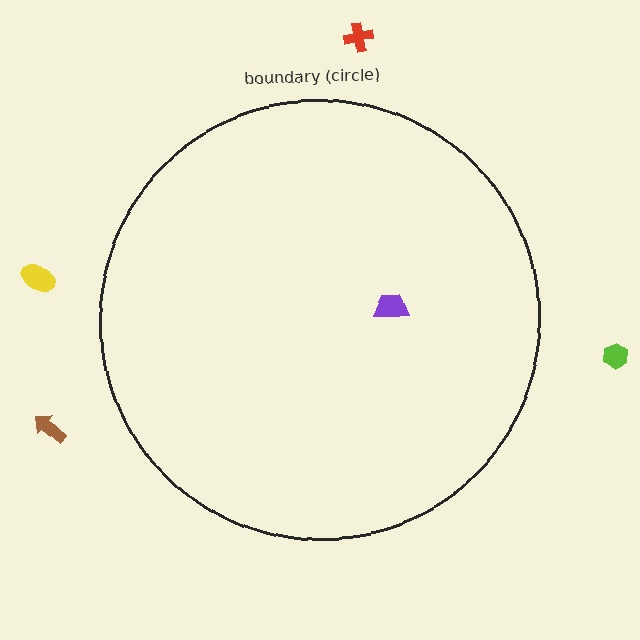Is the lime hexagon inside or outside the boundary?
Outside.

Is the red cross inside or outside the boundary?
Outside.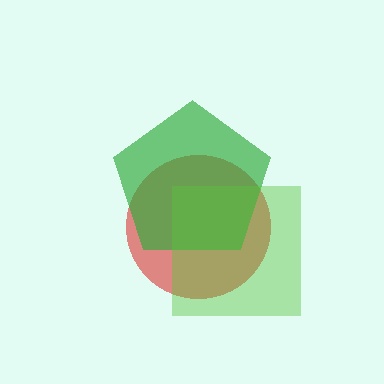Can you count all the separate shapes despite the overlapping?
Yes, there are 3 separate shapes.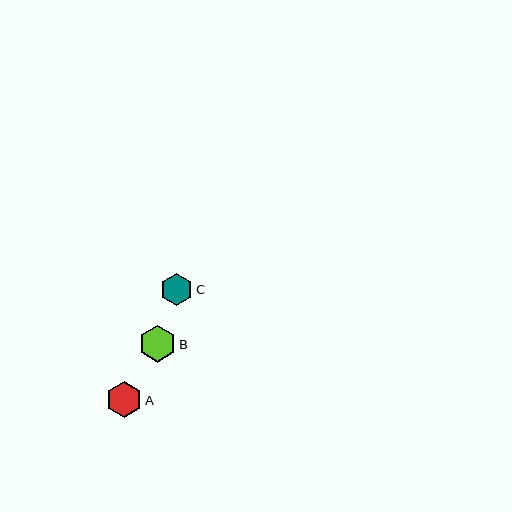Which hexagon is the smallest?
Hexagon C is the smallest with a size of approximately 32 pixels.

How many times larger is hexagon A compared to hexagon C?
Hexagon A is approximately 1.1 times the size of hexagon C.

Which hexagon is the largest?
Hexagon B is the largest with a size of approximately 37 pixels.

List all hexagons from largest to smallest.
From largest to smallest: B, A, C.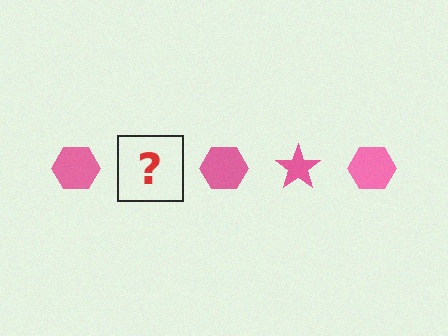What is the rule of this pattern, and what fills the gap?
The rule is that the pattern cycles through hexagon, star shapes in pink. The gap should be filled with a pink star.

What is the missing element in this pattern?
The missing element is a pink star.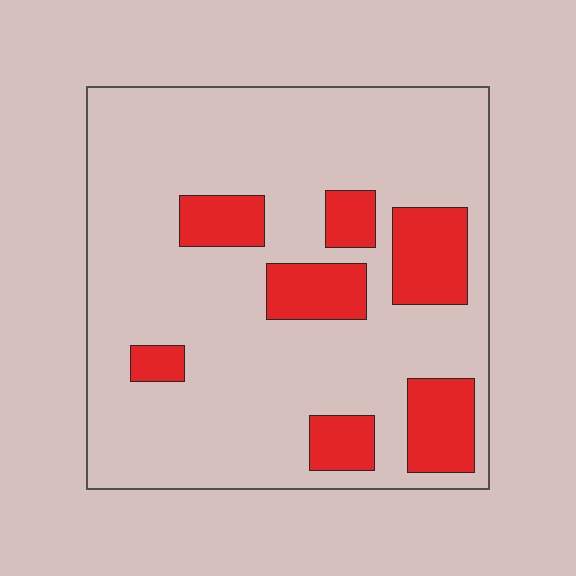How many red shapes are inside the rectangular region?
7.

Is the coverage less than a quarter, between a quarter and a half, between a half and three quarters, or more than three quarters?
Less than a quarter.